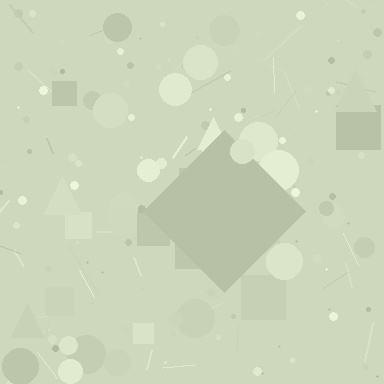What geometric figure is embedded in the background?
A diamond is embedded in the background.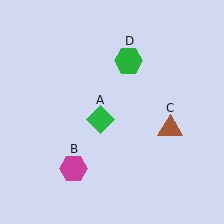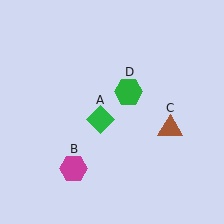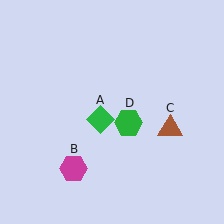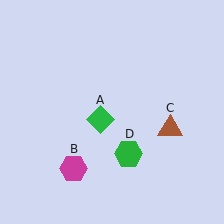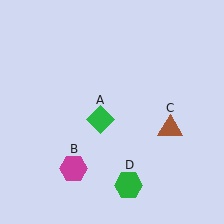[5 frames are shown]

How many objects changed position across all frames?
1 object changed position: green hexagon (object D).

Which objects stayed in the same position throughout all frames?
Green diamond (object A) and magenta hexagon (object B) and brown triangle (object C) remained stationary.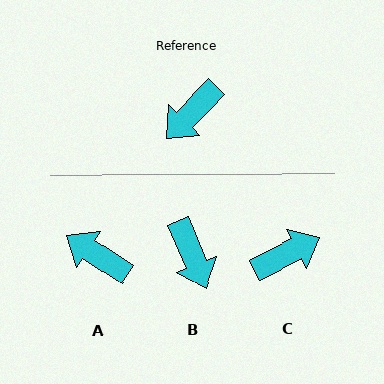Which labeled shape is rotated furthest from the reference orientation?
C, about 161 degrees away.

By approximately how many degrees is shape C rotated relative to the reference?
Approximately 161 degrees counter-clockwise.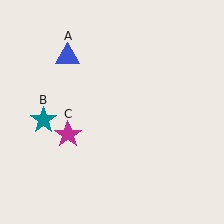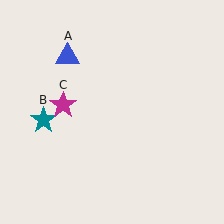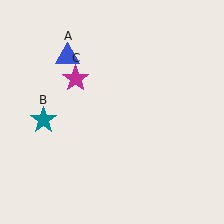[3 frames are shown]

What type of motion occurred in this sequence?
The magenta star (object C) rotated clockwise around the center of the scene.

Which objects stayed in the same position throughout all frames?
Blue triangle (object A) and teal star (object B) remained stationary.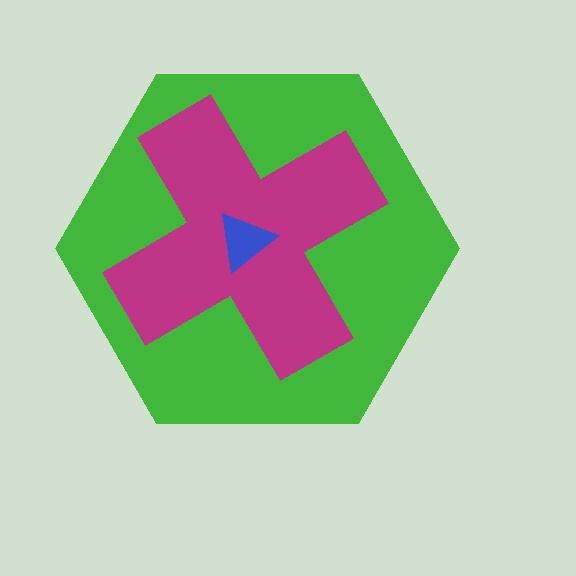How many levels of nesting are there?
3.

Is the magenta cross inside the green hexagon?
Yes.